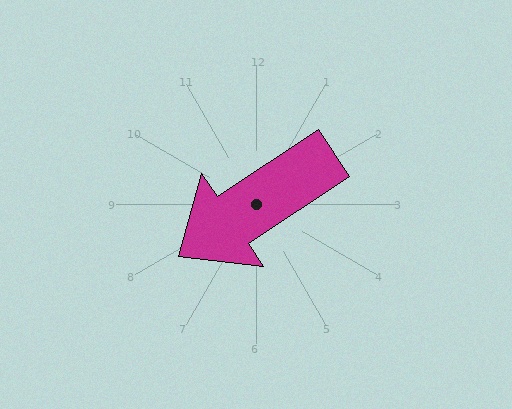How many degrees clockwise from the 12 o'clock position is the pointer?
Approximately 236 degrees.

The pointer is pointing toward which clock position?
Roughly 8 o'clock.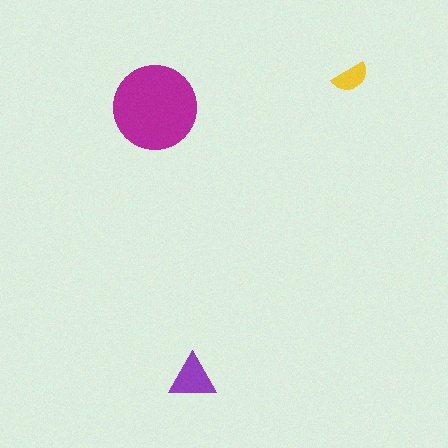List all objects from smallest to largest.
The yellow semicircle, the purple triangle, the magenta circle.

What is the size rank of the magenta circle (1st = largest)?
1st.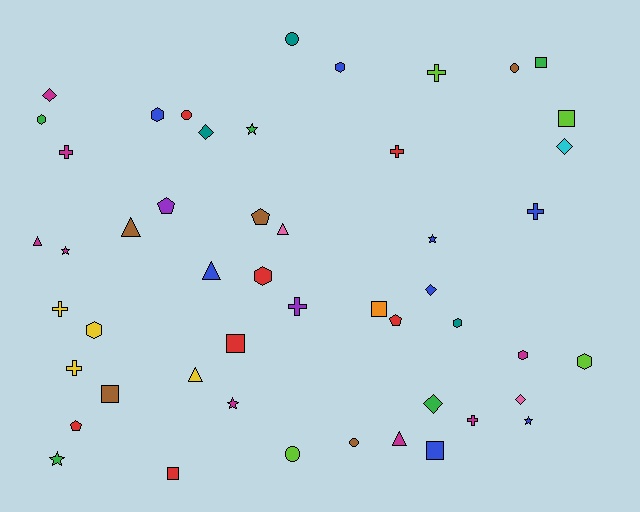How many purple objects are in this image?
There are 2 purple objects.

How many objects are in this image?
There are 50 objects.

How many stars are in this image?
There are 6 stars.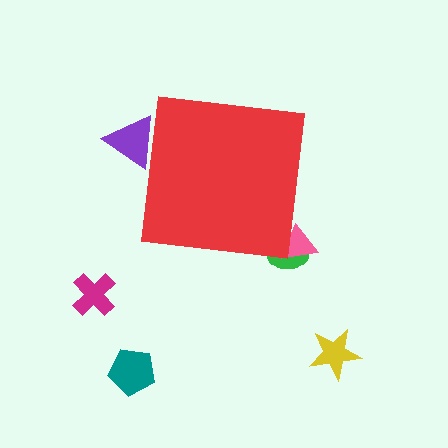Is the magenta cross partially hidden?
No, the magenta cross is fully visible.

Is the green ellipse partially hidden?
Yes, the green ellipse is partially hidden behind the red square.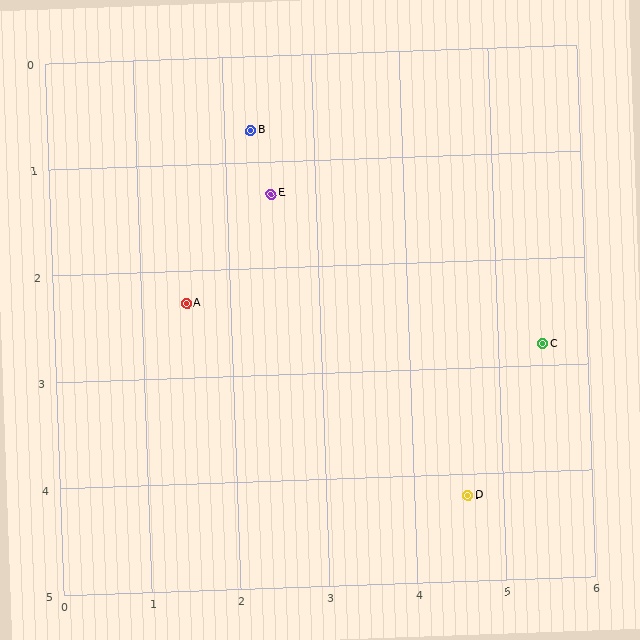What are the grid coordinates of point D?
Point D is at approximately (4.6, 4.2).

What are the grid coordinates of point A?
Point A is at approximately (1.5, 2.3).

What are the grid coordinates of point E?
Point E is at approximately (2.5, 1.3).